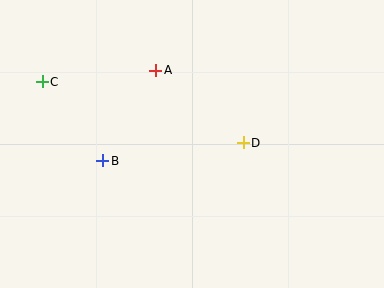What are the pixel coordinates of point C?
Point C is at (42, 82).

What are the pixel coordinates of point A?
Point A is at (156, 70).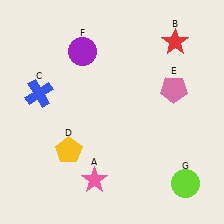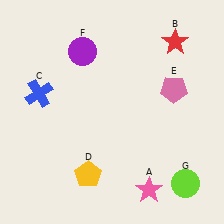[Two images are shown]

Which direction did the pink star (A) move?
The pink star (A) moved right.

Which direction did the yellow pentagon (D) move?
The yellow pentagon (D) moved down.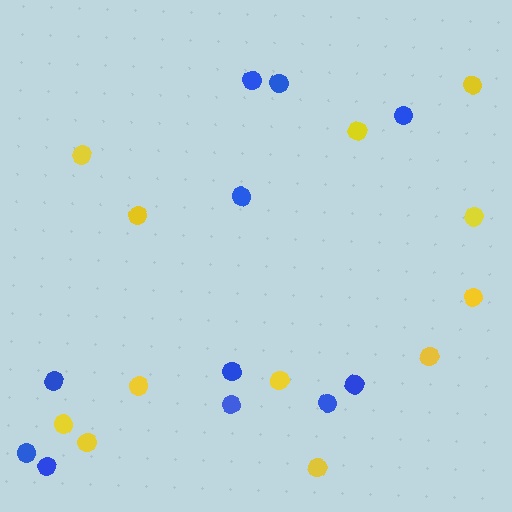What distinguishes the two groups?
There are 2 groups: one group of blue circles (11) and one group of yellow circles (12).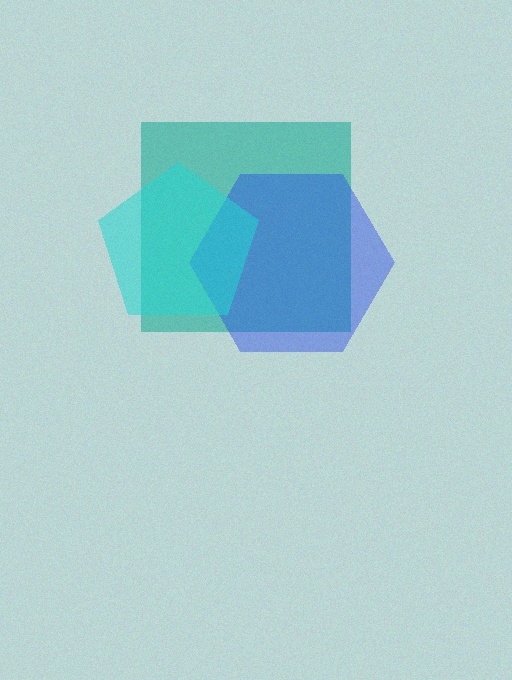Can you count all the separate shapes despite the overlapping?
Yes, there are 3 separate shapes.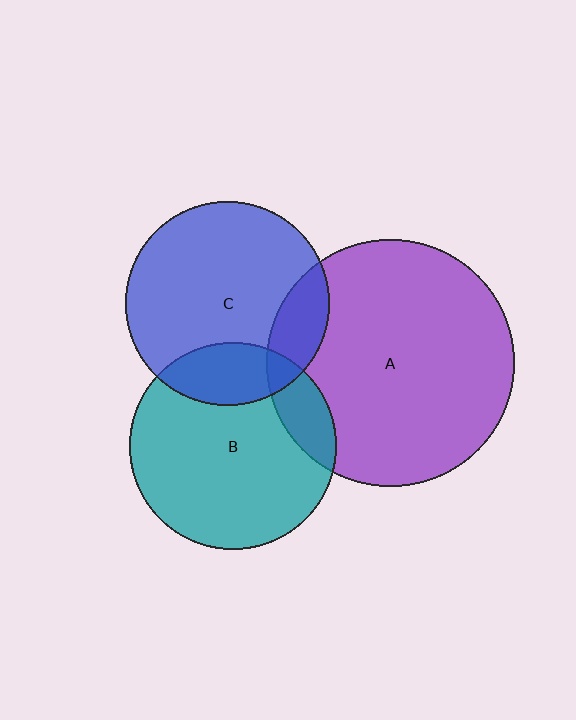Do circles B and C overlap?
Yes.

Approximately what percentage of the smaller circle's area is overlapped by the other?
Approximately 20%.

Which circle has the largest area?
Circle A (purple).